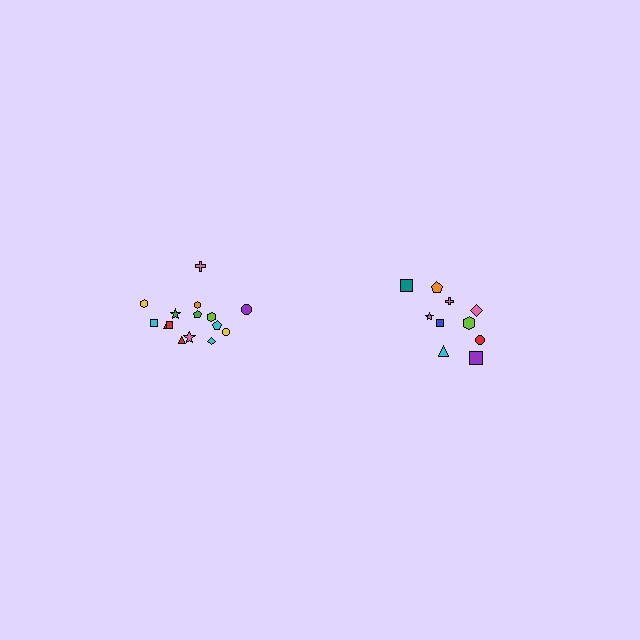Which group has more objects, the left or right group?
The left group.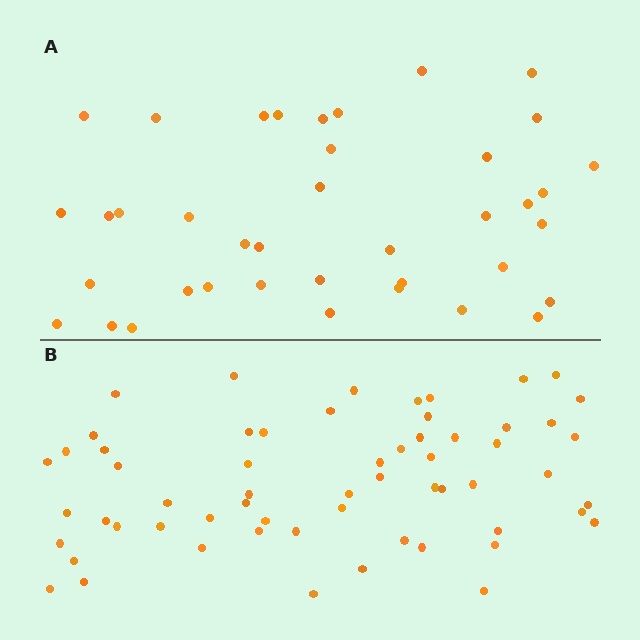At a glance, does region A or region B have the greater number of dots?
Region B (the bottom region) has more dots.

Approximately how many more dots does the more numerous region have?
Region B has approximately 20 more dots than region A.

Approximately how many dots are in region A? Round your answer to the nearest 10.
About 40 dots. (The exact count is 39, which rounds to 40.)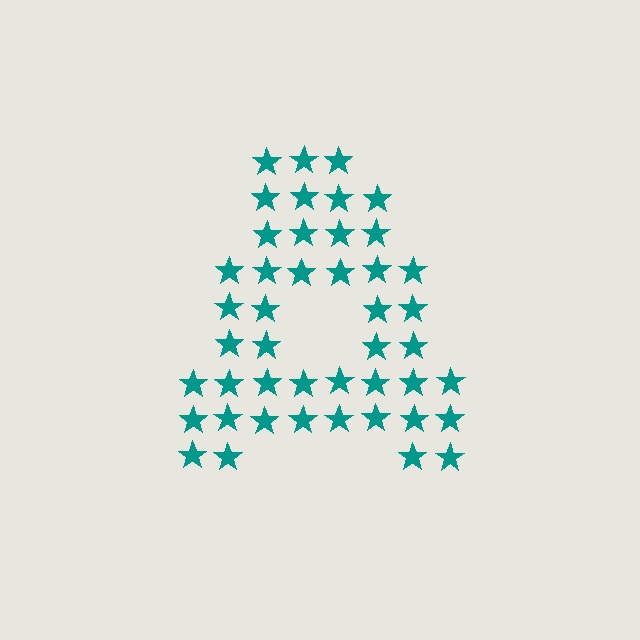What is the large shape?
The large shape is the letter A.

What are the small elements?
The small elements are stars.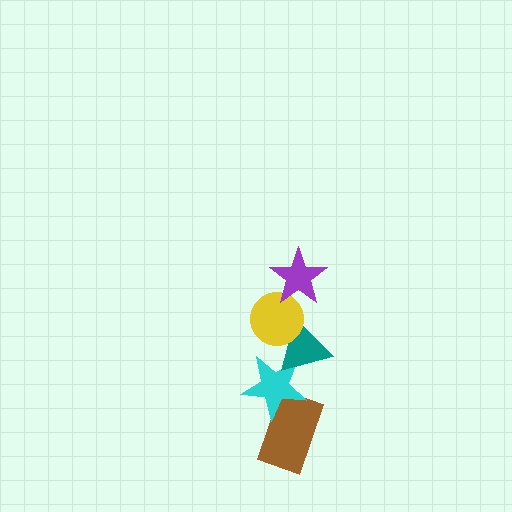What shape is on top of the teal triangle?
The yellow circle is on top of the teal triangle.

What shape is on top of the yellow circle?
The purple star is on top of the yellow circle.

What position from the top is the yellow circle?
The yellow circle is 2nd from the top.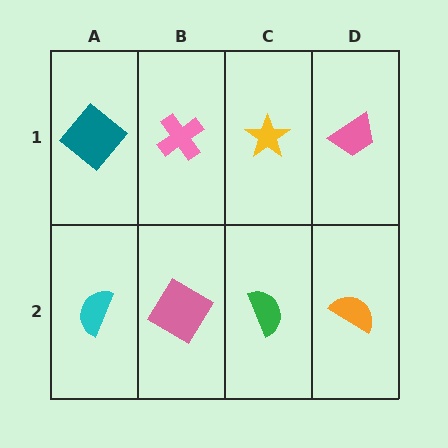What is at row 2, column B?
A pink diamond.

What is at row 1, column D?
A pink trapezoid.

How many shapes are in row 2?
4 shapes.